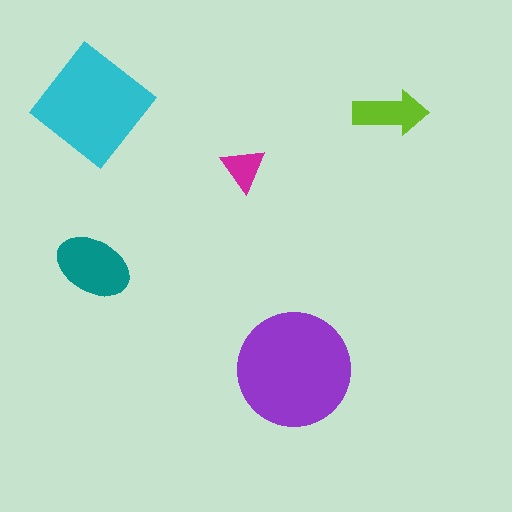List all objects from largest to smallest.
The purple circle, the cyan diamond, the teal ellipse, the lime arrow, the magenta triangle.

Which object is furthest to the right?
The lime arrow is rightmost.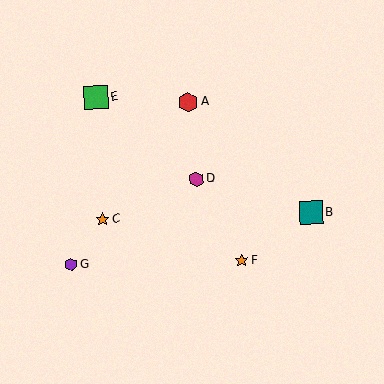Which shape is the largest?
The green square (labeled E) is the largest.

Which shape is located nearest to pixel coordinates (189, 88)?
The red hexagon (labeled A) at (188, 102) is nearest to that location.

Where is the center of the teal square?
The center of the teal square is at (311, 213).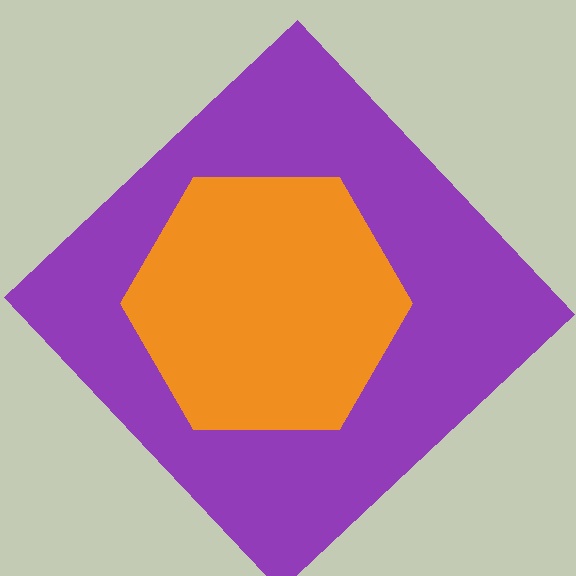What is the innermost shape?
The orange hexagon.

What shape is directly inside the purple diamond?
The orange hexagon.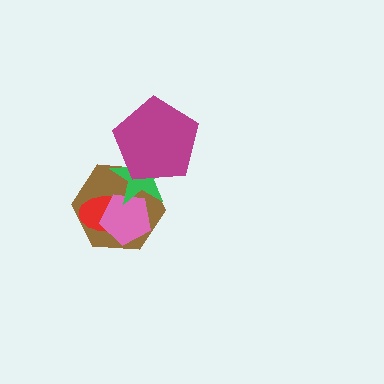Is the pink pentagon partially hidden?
Yes, it is partially covered by another shape.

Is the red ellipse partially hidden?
Yes, it is partially covered by another shape.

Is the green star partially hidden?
Yes, it is partially covered by another shape.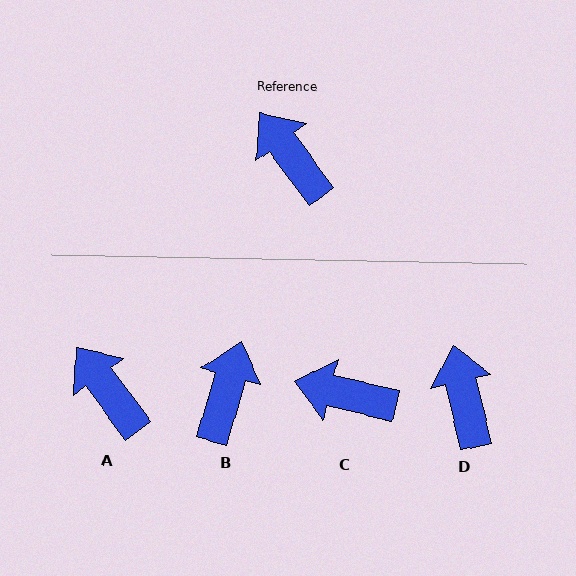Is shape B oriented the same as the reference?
No, it is off by about 53 degrees.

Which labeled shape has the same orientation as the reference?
A.